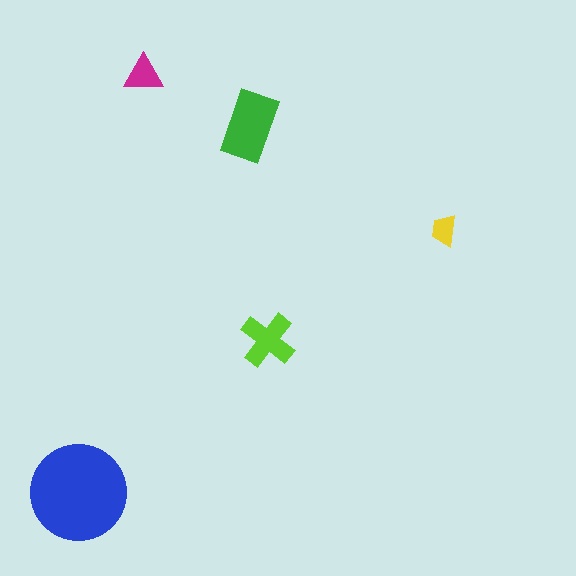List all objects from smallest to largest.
The yellow trapezoid, the magenta triangle, the lime cross, the green rectangle, the blue circle.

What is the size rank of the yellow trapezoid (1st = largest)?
5th.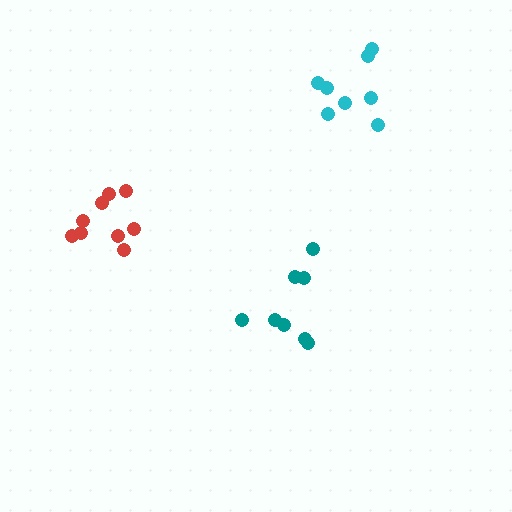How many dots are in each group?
Group 1: 8 dots, Group 2: 9 dots, Group 3: 8 dots (25 total).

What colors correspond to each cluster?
The clusters are colored: teal, red, cyan.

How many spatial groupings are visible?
There are 3 spatial groupings.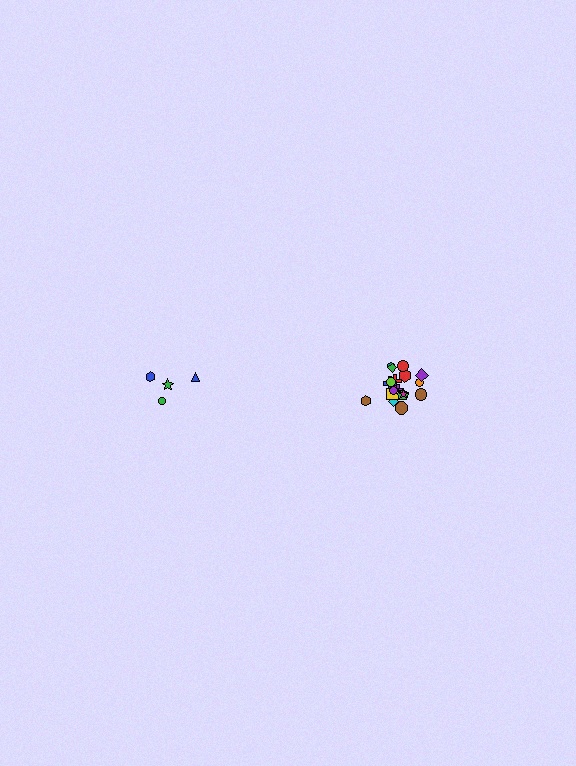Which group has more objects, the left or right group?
The right group.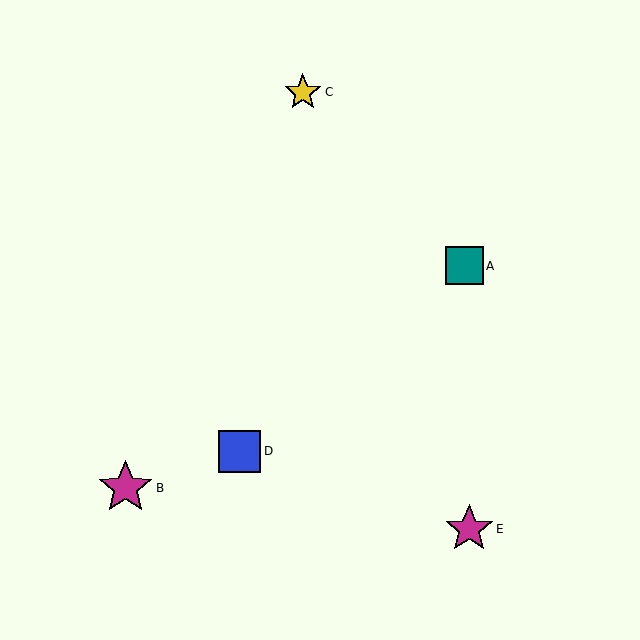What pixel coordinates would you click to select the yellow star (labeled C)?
Click at (303, 92) to select the yellow star C.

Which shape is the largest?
The magenta star (labeled B) is the largest.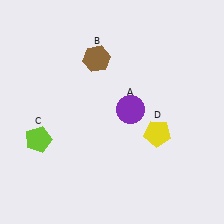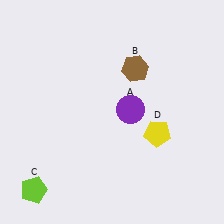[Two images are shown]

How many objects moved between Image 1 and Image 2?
2 objects moved between the two images.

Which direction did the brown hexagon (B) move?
The brown hexagon (B) moved right.